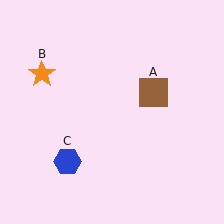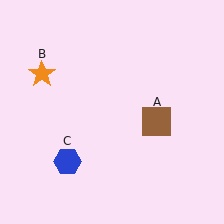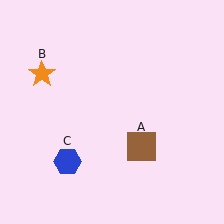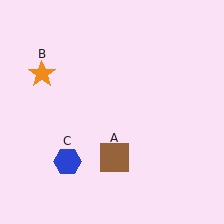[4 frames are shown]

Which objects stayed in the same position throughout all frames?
Orange star (object B) and blue hexagon (object C) remained stationary.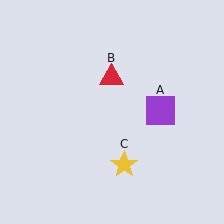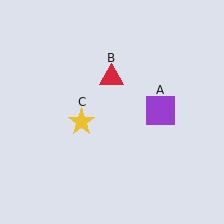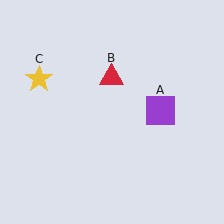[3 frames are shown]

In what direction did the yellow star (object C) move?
The yellow star (object C) moved up and to the left.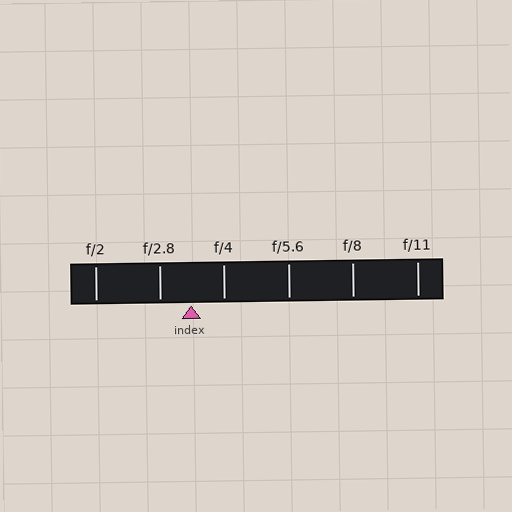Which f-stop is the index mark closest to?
The index mark is closest to f/2.8.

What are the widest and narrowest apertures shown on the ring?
The widest aperture shown is f/2 and the narrowest is f/11.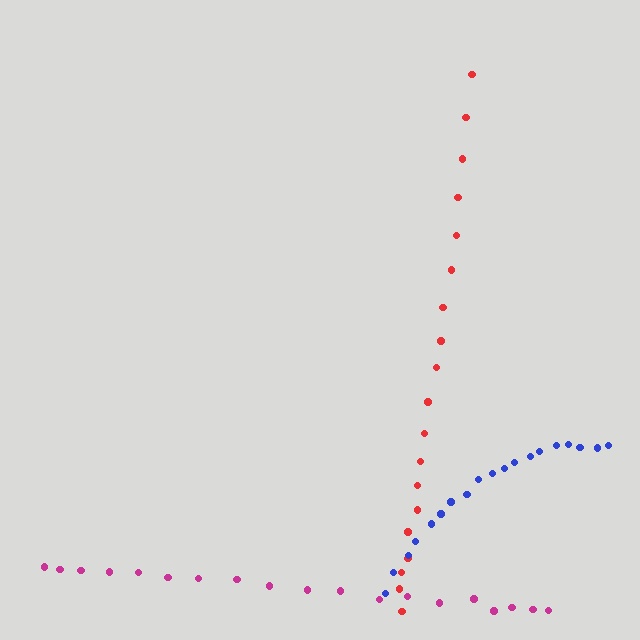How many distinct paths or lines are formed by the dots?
There are 3 distinct paths.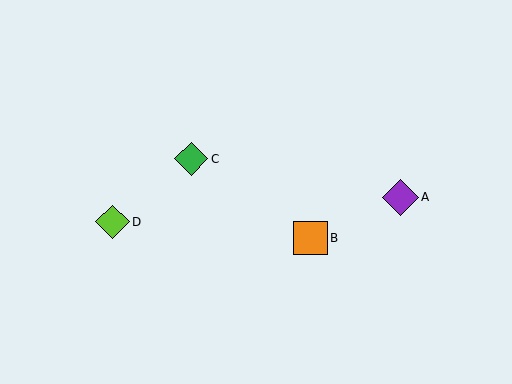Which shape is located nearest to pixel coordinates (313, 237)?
The orange square (labeled B) at (311, 238) is nearest to that location.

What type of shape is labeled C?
Shape C is a green diamond.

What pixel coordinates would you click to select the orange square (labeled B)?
Click at (311, 238) to select the orange square B.